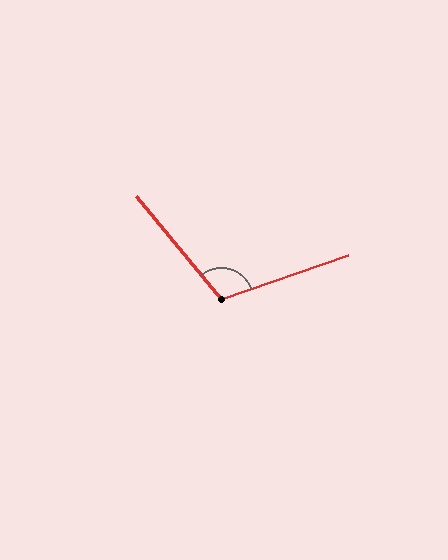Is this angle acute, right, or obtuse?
It is obtuse.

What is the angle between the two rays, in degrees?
Approximately 110 degrees.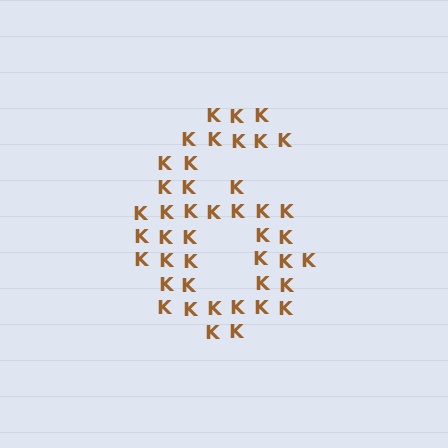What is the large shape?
The large shape is the digit 6.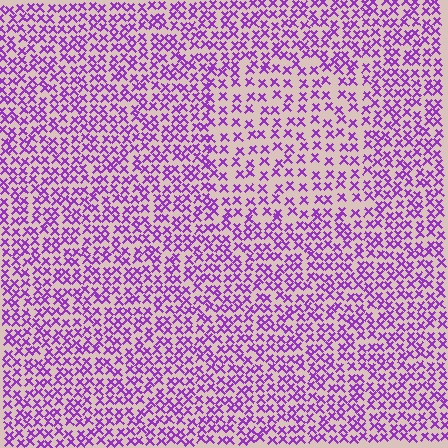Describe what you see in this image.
The image contains small purple elements arranged at two different densities. A rectangle-shaped region is visible where the elements are less densely packed than the surrounding area.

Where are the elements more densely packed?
The elements are more densely packed outside the rectangle boundary.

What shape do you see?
I see a rectangle.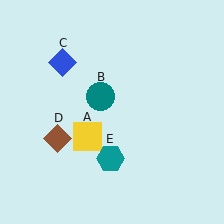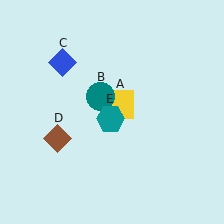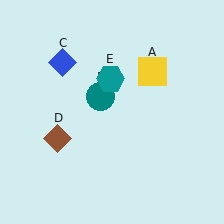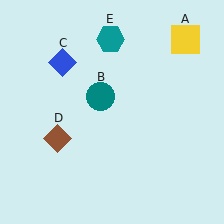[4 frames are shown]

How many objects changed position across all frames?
2 objects changed position: yellow square (object A), teal hexagon (object E).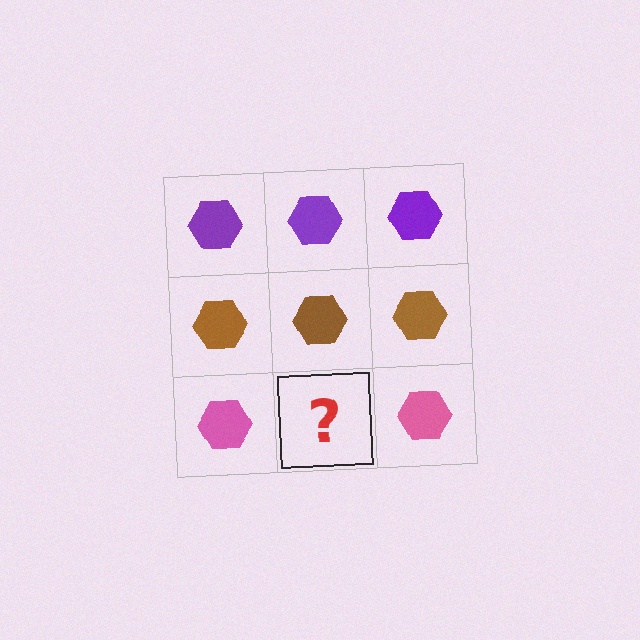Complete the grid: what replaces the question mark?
The question mark should be replaced with a pink hexagon.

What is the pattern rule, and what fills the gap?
The rule is that each row has a consistent color. The gap should be filled with a pink hexagon.